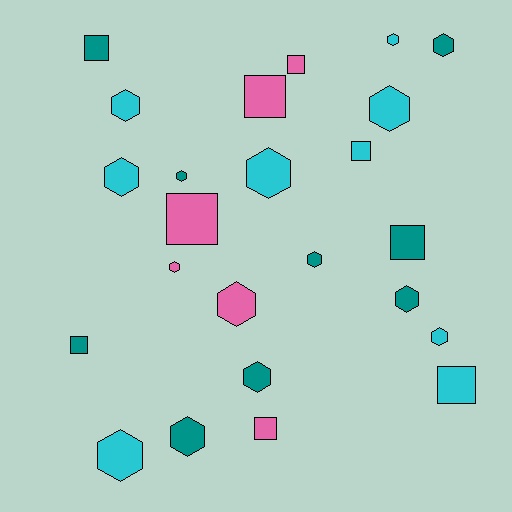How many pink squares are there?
There are 4 pink squares.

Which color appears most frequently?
Teal, with 9 objects.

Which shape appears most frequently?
Hexagon, with 15 objects.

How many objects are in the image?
There are 24 objects.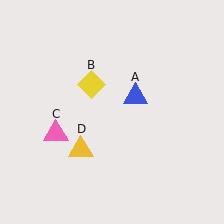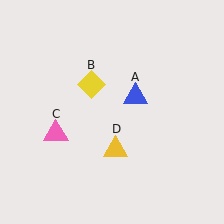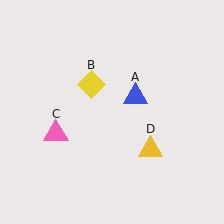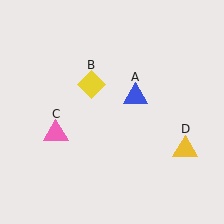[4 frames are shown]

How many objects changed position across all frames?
1 object changed position: yellow triangle (object D).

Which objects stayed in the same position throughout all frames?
Blue triangle (object A) and yellow diamond (object B) and pink triangle (object C) remained stationary.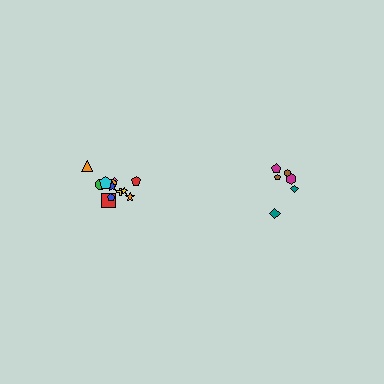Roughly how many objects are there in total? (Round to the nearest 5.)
Roughly 20 objects in total.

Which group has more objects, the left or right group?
The left group.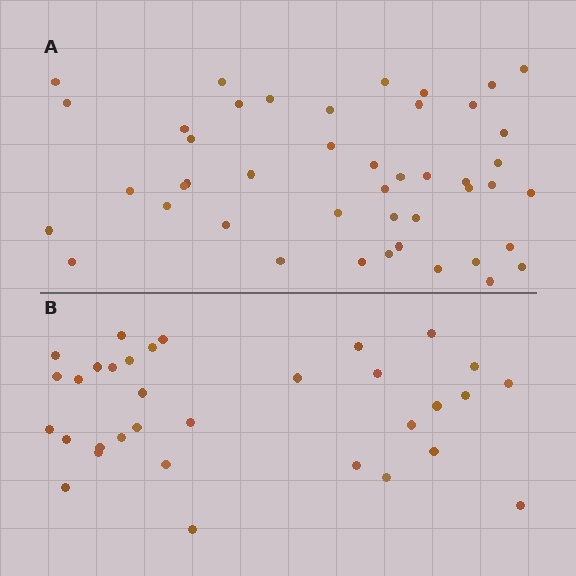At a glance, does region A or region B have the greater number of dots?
Region A (the top region) has more dots.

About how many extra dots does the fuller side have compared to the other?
Region A has roughly 12 or so more dots than region B.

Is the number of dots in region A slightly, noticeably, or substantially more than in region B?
Region A has noticeably more, but not dramatically so. The ratio is roughly 1.4 to 1.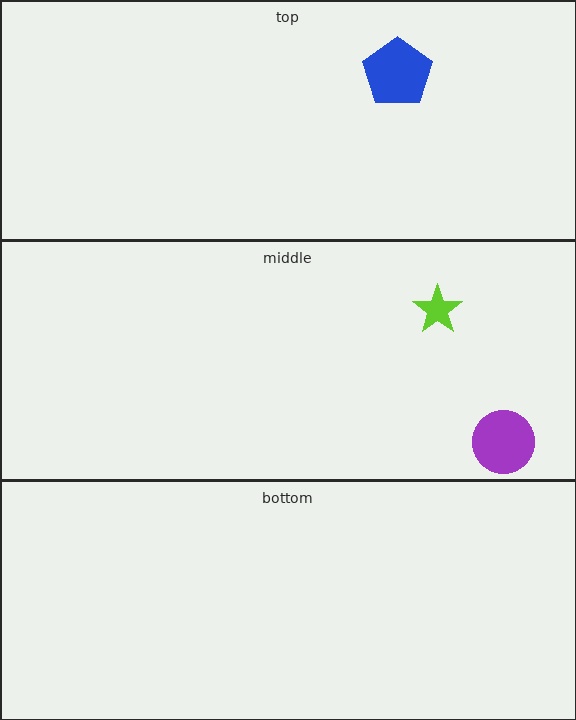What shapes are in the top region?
The blue pentagon.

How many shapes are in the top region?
1.